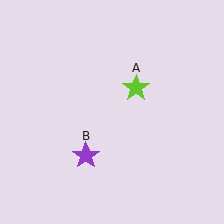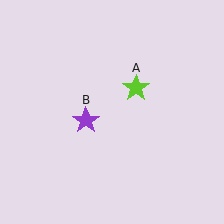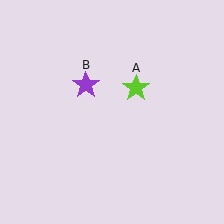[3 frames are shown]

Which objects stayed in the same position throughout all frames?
Lime star (object A) remained stationary.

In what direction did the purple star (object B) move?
The purple star (object B) moved up.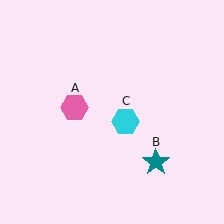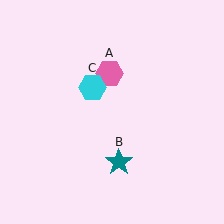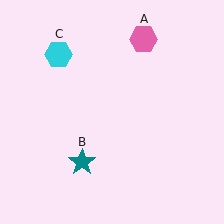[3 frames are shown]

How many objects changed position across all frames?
3 objects changed position: pink hexagon (object A), teal star (object B), cyan hexagon (object C).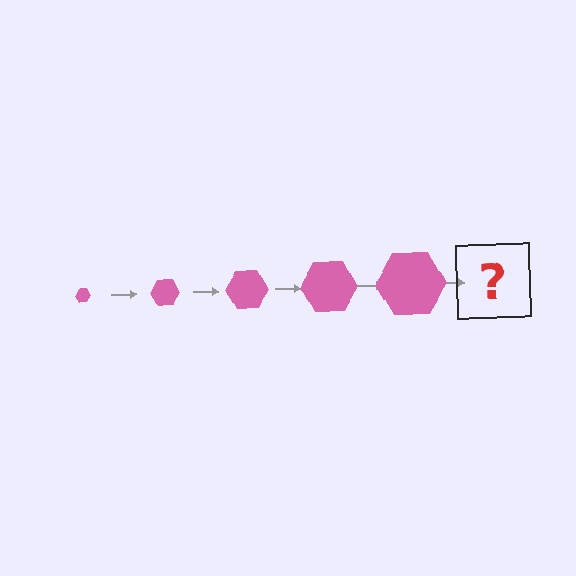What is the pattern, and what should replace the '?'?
The pattern is that the hexagon gets progressively larger each step. The '?' should be a pink hexagon, larger than the previous one.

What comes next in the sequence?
The next element should be a pink hexagon, larger than the previous one.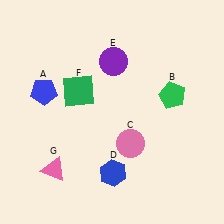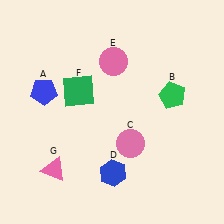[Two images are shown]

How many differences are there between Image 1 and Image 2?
There is 1 difference between the two images.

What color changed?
The circle (E) changed from purple in Image 1 to pink in Image 2.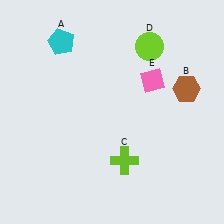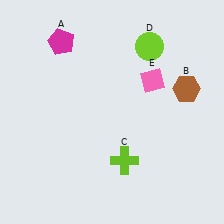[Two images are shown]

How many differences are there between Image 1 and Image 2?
There is 1 difference between the two images.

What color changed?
The pentagon (A) changed from cyan in Image 1 to magenta in Image 2.